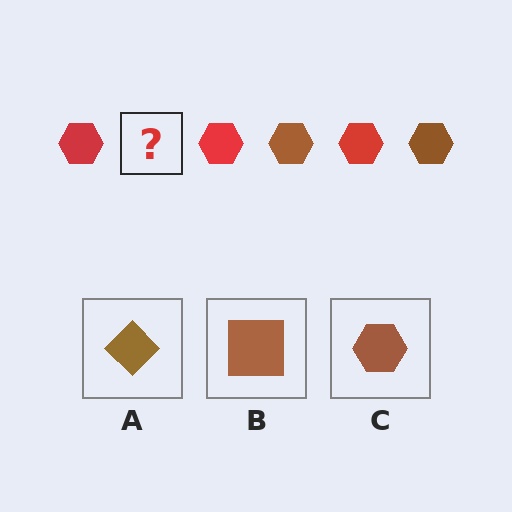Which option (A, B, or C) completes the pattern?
C.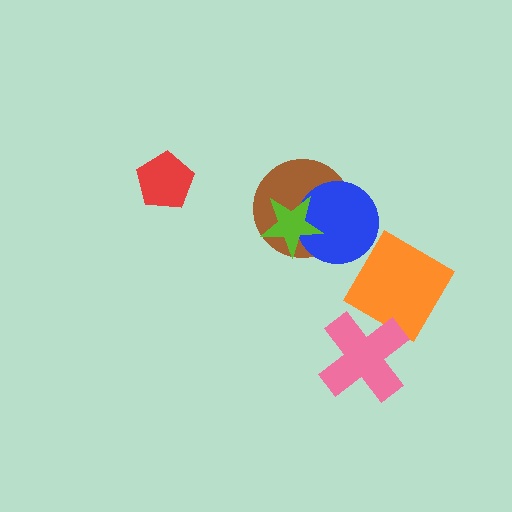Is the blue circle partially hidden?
Yes, it is partially covered by another shape.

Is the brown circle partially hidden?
Yes, it is partially covered by another shape.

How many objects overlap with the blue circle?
2 objects overlap with the blue circle.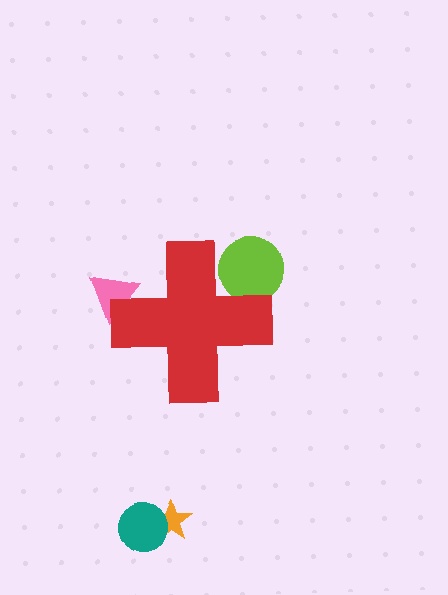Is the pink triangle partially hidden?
Yes, the pink triangle is partially hidden behind the red cross.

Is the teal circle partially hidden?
No, the teal circle is fully visible.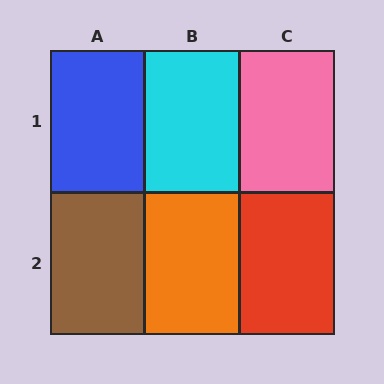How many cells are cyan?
1 cell is cyan.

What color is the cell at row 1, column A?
Blue.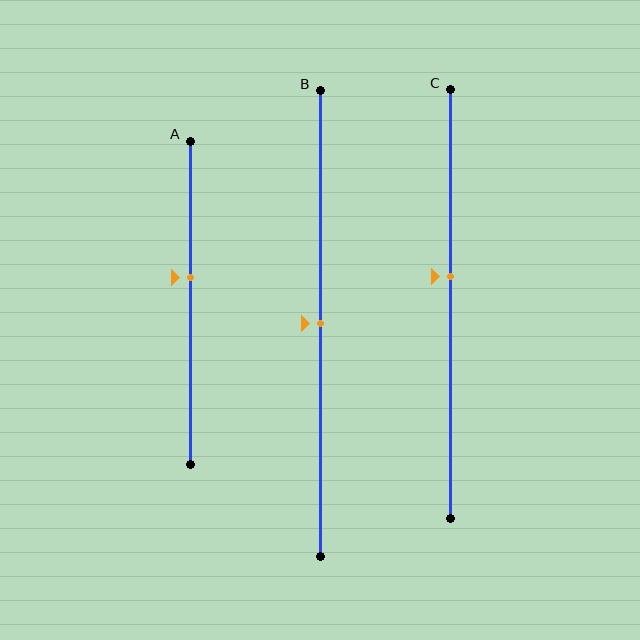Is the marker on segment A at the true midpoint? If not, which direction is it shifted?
No, the marker on segment A is shifted upward by about 8% of the segment length.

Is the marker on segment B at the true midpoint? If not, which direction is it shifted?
Yes, the marker on segment B is at the true midpoint.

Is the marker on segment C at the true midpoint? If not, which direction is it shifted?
No, the marker on segment C is shifted upward by about 7% of the segment length.